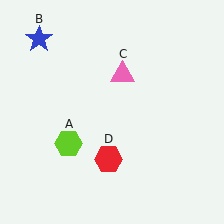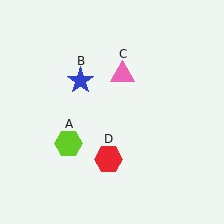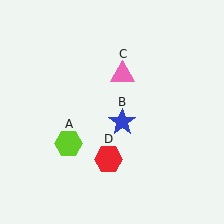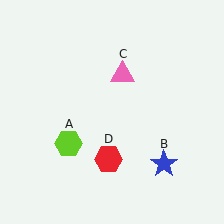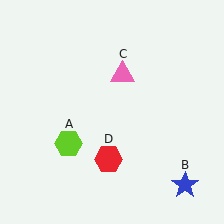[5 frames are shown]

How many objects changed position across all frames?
1 object changed position: blue star (object B).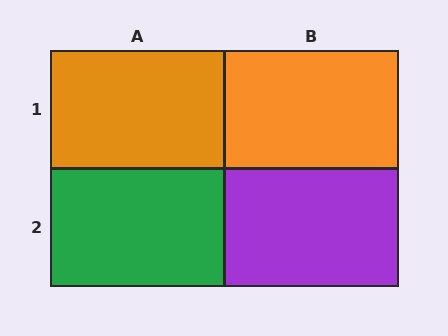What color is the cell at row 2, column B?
Purple.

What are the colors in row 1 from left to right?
Orange, orange.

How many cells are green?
1 cell is green.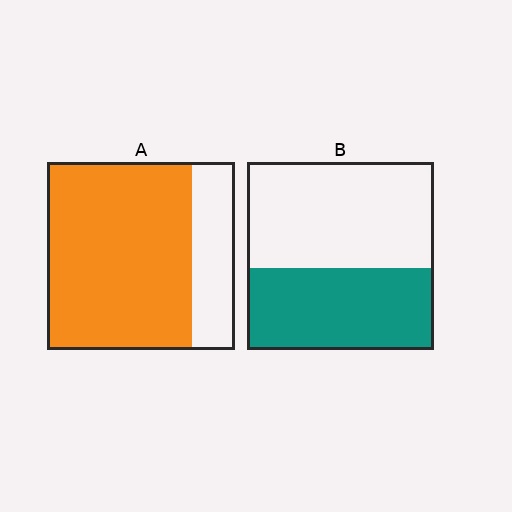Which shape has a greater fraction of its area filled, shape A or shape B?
Shape A.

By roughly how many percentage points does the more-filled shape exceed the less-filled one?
By roughly 35 percentage points (A over B).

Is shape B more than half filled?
No.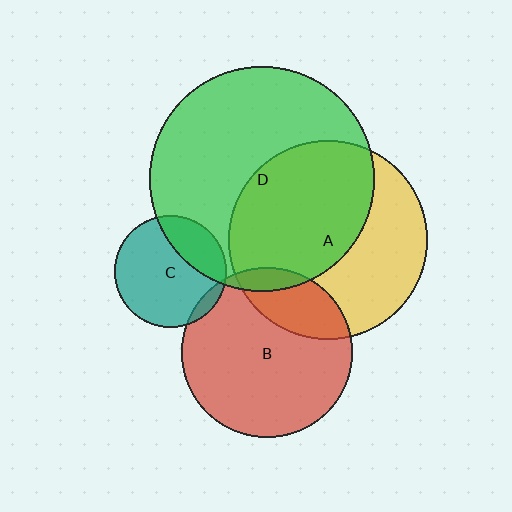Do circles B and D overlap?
Yes.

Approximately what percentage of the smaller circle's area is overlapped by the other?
Approximately 5%.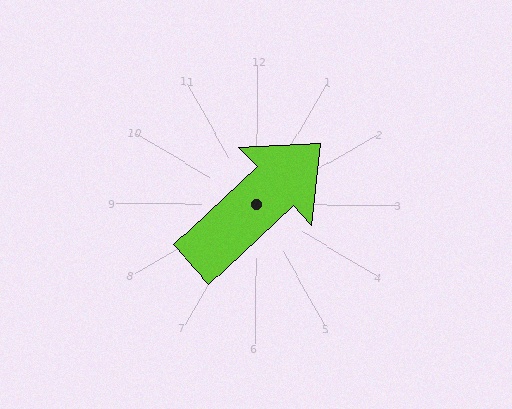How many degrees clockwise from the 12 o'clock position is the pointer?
Approximately 47 degrees.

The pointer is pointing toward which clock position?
Roughly 2 o'clock.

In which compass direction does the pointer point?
Northeast.